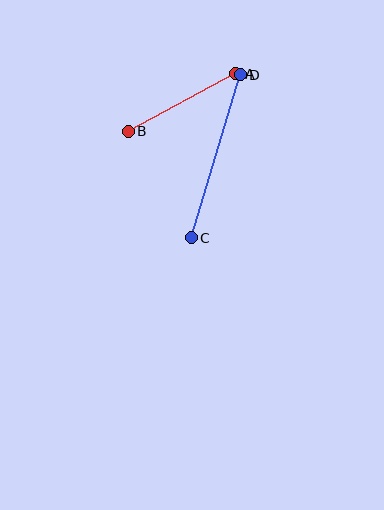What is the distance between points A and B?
The distance is approximately 122 pixels.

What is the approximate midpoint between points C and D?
The midpoint is at approximately (216, 156) pixels.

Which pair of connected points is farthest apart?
Points C and D are farthest apart.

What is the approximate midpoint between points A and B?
The midpoint is at approximately (182, 103) pixels.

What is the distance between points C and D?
The distance is approximately 170 pixels.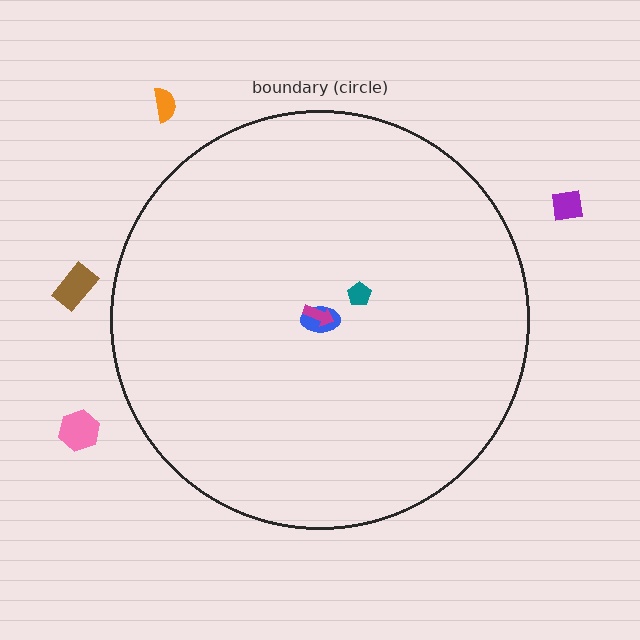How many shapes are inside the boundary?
3 inside, 4 outside.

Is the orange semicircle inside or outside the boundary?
Outside.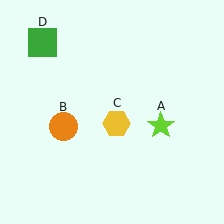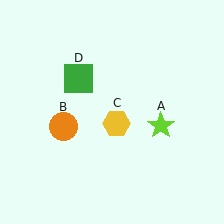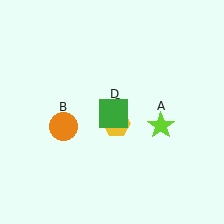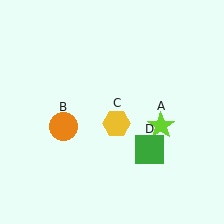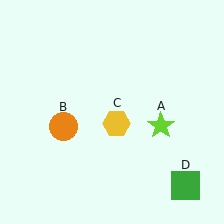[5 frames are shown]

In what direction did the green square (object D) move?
The green square (object D) moved down and to the right.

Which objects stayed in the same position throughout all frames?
Lime star (object A) and orange circle (object B) and yellow hexagon (object C) remained stationary.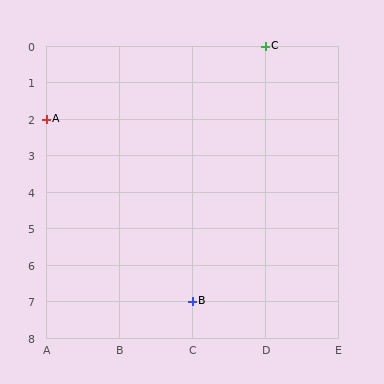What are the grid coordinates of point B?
Point B is at grid coordinates (C, 7).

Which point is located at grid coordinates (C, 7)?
Point B is at (C, 7).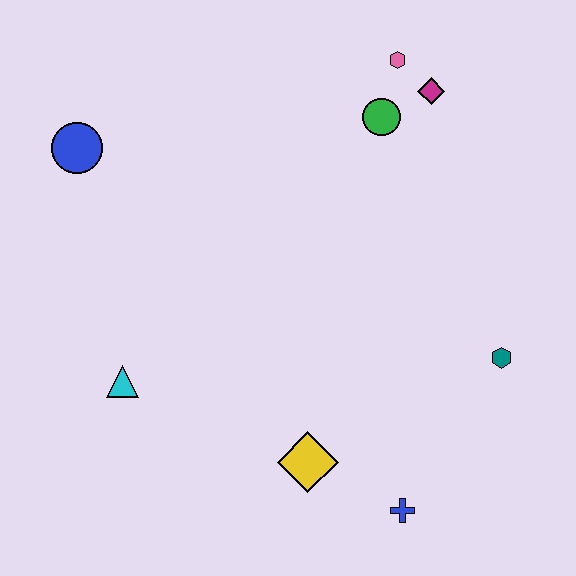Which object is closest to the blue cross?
The yellow diamond is closest to the blue cross.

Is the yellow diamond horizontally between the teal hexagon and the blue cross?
No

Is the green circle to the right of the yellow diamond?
Yes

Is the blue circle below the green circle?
Yes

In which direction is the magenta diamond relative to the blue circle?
The magenta diamond is to the right of the blue circle.